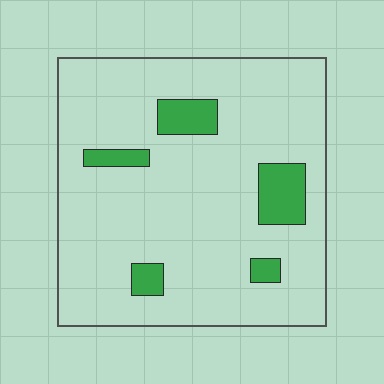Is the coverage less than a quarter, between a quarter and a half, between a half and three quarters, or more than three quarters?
Less than a quarter.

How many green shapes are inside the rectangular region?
5.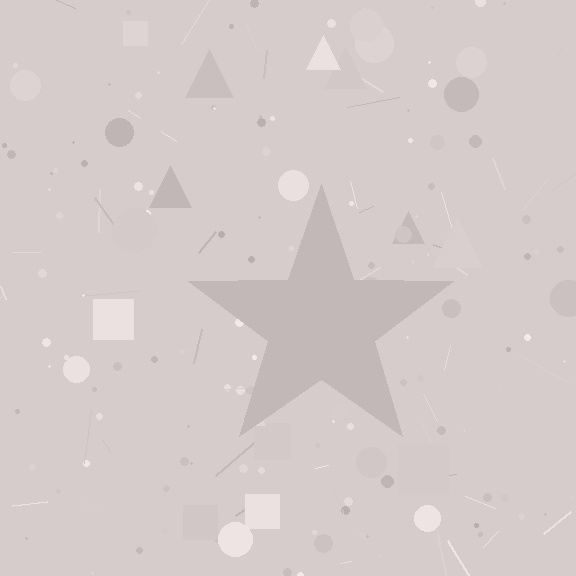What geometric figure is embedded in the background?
A star is embedded in the background.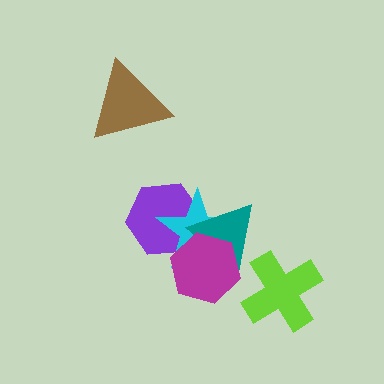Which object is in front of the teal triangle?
The magenta hexagon is in front of the teal triangle.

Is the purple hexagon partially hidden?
Yes, it is partially covered by another shape.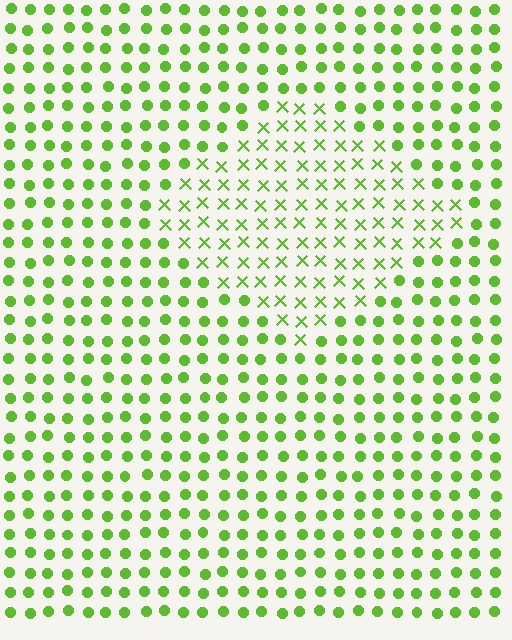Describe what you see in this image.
The image is filled with small lime elements arranged in a uniform grid. A diamond-shaped region contains X marks, while the surrounding area contains circles. The boundary is defined purely by the change in element shape.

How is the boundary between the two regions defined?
The boundary is defined by a change in element shape: X marks inside vs. circles outside. All elements share the same color and spacing.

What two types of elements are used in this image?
The image uses X marks inside the diamond region and circles outside it.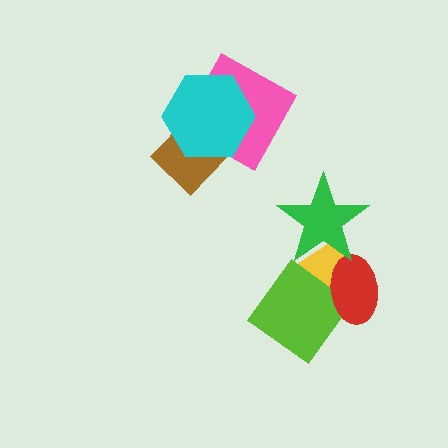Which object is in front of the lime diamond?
The red ellipse is in front of the lime diamond.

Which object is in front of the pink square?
The cyan hexagon is in front of the pink square.